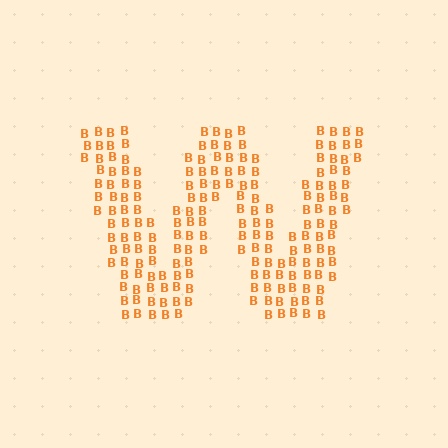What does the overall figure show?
The overall figure shows the letter W.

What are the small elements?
The small elements are letter B's.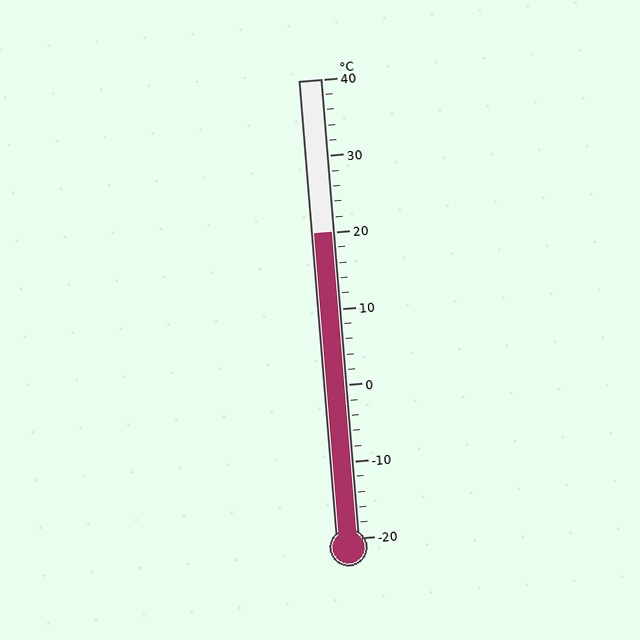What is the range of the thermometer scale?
The thermometer scale ranges from -20°C to 40°C.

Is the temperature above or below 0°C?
The temperature is above 0°C.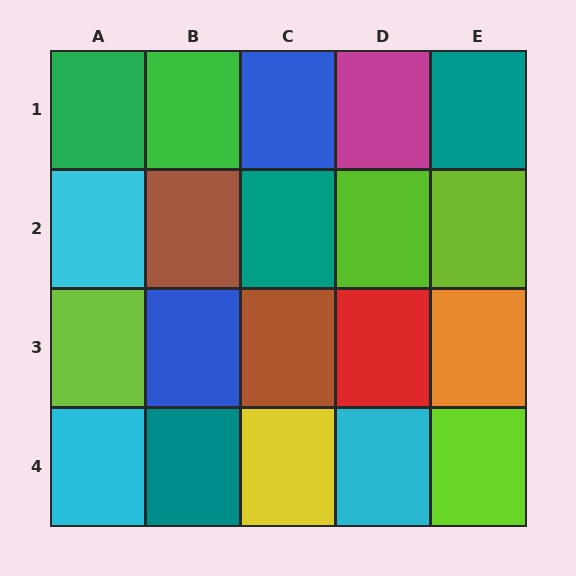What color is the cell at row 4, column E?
Lime.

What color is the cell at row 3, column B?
Blue.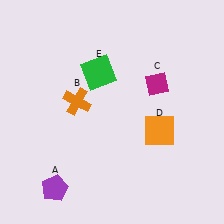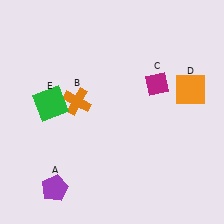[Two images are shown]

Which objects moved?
The objects that moved are: the orange square (D), the green square (E).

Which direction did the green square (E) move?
The green square (E) moved left.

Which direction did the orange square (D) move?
The orange square (D) moved up.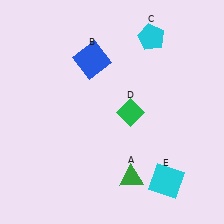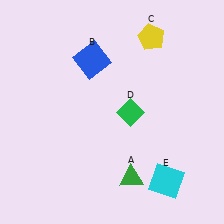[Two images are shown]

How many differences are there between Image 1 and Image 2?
There is 1 difference between the two images.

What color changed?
The pentagon (C) changed from cyan in Image 1 to yellow in Image 2.